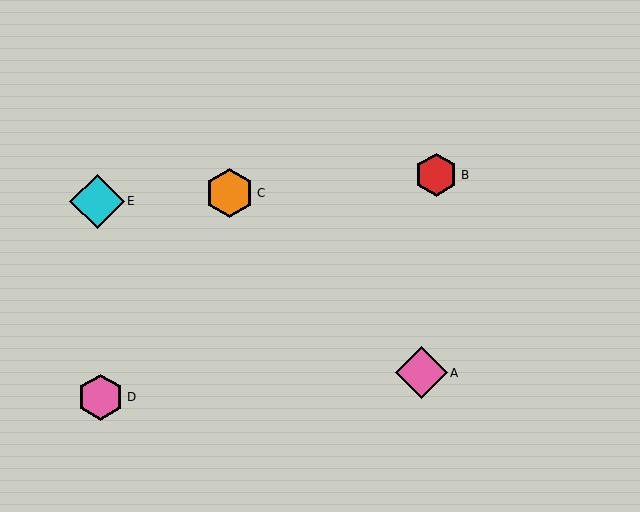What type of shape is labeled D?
Shape D is a pink hexagon.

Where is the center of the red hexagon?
The center of the red hexagon is at (436, 175).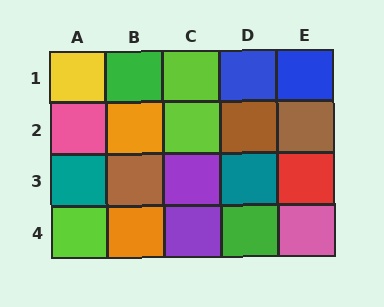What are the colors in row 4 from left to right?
Lime, orange, purple, green, pink.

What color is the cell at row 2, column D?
Brown.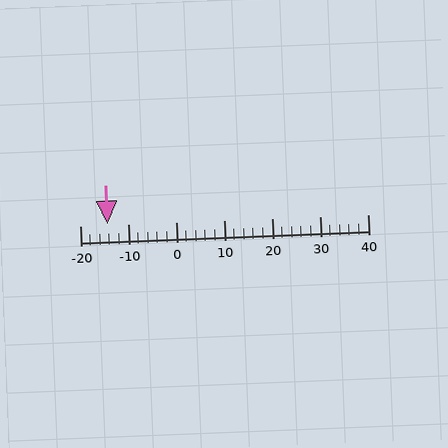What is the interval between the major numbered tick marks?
The major tick marks are spaced 10 units apart.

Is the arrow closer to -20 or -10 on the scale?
The arrow is closer to -10.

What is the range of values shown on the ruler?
The ruler shows values from -20 to 40.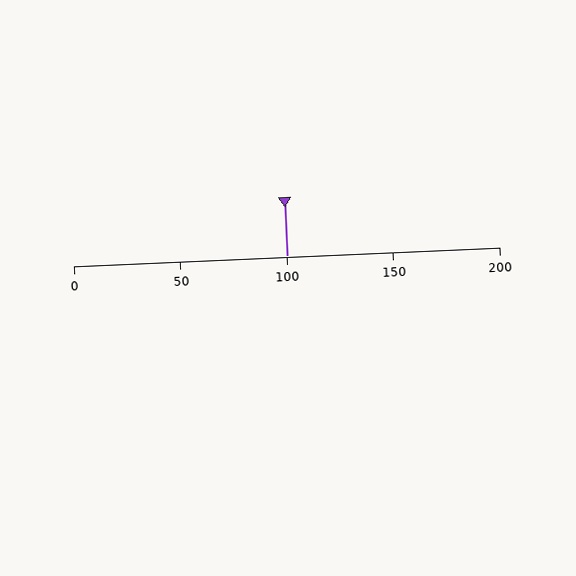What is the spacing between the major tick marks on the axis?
The major ticks are spaced 50 apart.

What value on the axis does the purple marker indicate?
The marker indicates approximately 100.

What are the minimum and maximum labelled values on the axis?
The axis runs from 0 to 200.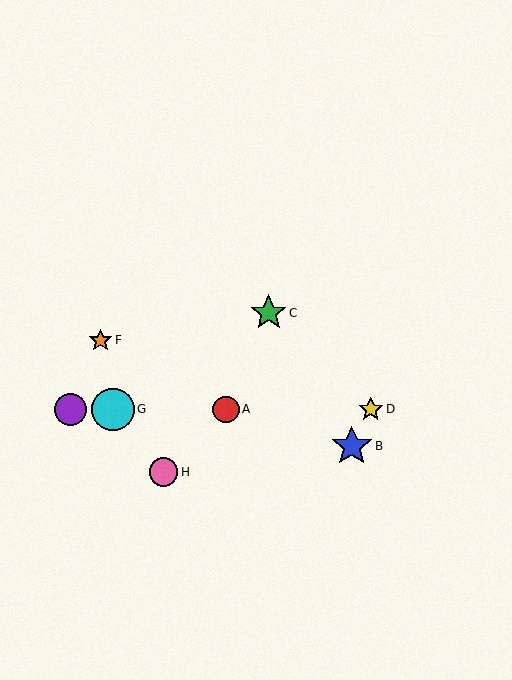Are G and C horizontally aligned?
No, G is at y≈409 and C is at y≈313.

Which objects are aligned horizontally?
Objects A, D, E, G are aligned horizontally.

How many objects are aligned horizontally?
4 objects (A, D, E, G) are aligned horizontally.